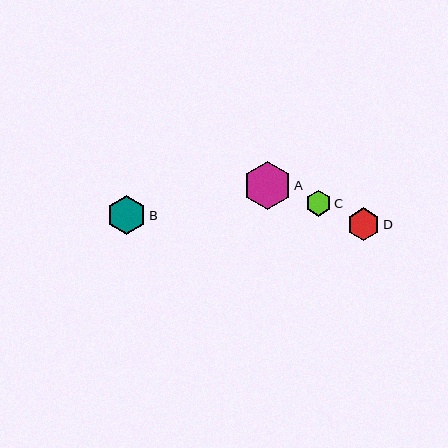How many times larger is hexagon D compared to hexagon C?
Hexagon D is approximately 1.3 times the size of hexagon C.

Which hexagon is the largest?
Hexagon A is the largest with a size of approximately 48 pixels.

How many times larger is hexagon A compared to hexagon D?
Hexagon A is approximately 1.4 times the size of hexagon D.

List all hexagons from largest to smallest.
From largest to smallest: A, B, D, C.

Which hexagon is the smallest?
Hexagon C is the smallest with a size of approximately 26 pixels.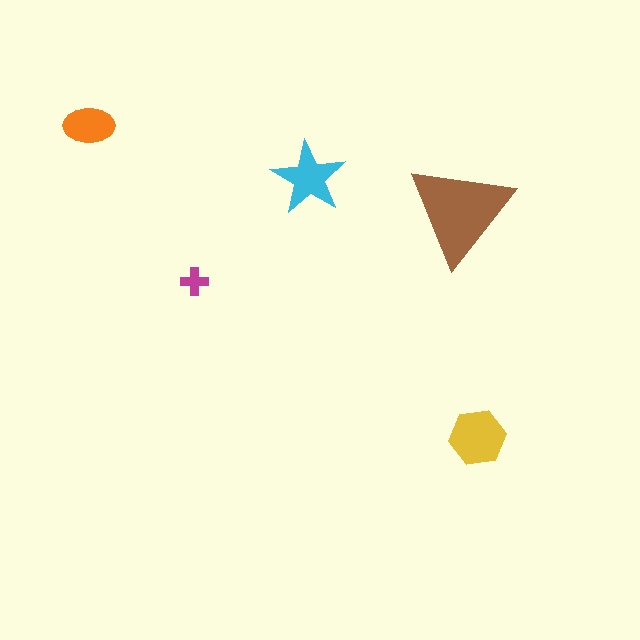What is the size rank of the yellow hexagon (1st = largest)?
2nd.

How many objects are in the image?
There are 5 objects in the image.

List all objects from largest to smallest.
The brown triangle, the yellow hexagon, the cyan star, the orange ellipse, the magenta cross.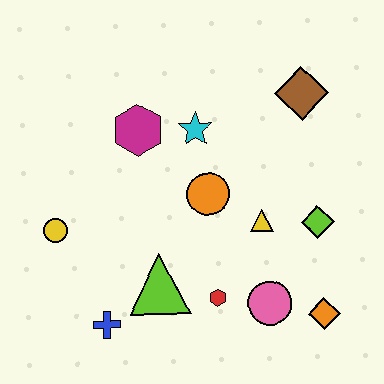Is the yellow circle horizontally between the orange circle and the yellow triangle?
No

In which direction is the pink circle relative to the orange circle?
The pink circle is below the orange circle.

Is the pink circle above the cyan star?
No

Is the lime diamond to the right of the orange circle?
Yes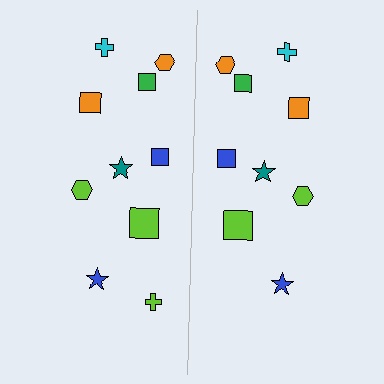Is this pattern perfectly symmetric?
No, the pattern is not perfectly symmetric. A lime cross is missing from the right side.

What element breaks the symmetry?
A lime cross is missing from the right side.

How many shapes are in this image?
There are 19 shapes in this image.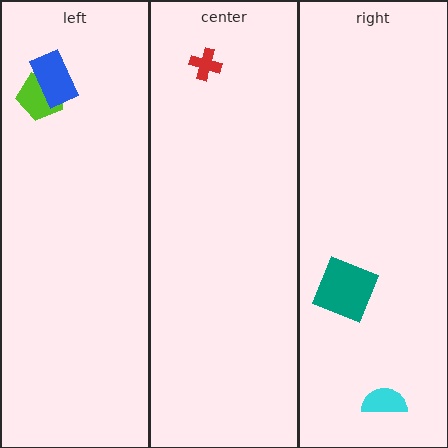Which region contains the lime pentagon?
The left region.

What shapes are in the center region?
The red cross.